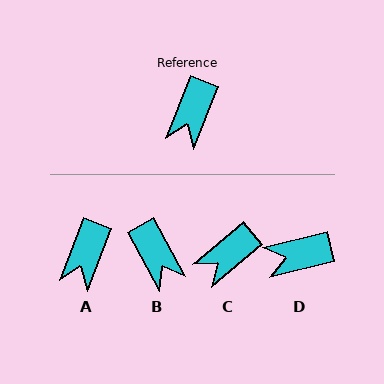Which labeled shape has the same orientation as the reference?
A.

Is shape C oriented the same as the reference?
No, it is off by about 28 degrees.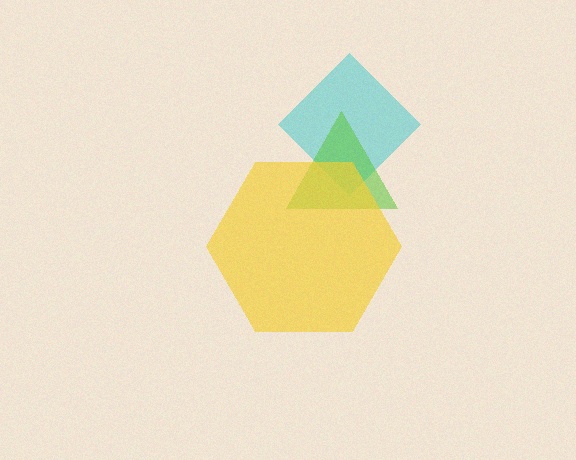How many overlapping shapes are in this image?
There are 3 overlapping shapes in the image.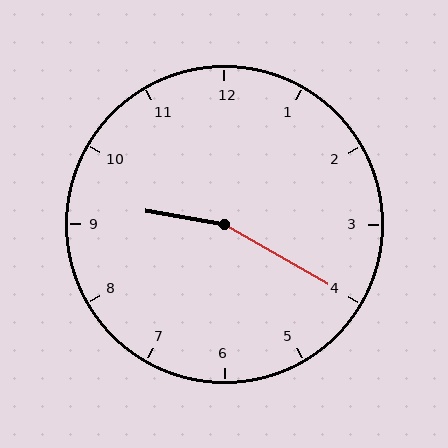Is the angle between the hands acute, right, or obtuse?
It is obtuse.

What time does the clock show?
9:20.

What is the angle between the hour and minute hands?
Approximately 160 degrees.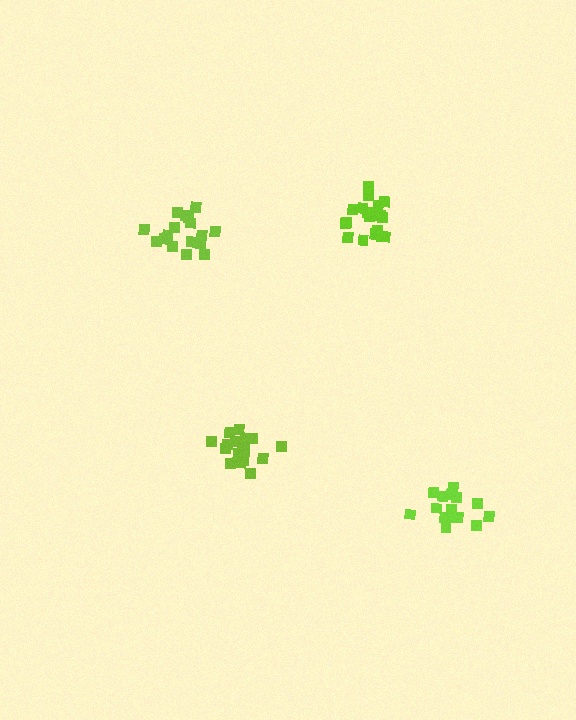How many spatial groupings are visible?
There are 4 spatial groupings.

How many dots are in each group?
Group 1: 19 dots, Group 2: 17 dots, Group 3: 17 dots, Group 4: 16 dots (69 total).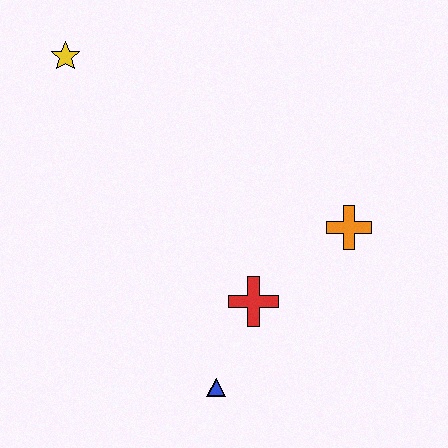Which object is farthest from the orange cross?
The yellow star is farthest from the orange cross.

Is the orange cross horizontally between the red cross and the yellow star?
No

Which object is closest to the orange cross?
The red cross is closest to the orange cross.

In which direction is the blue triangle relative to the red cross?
The blue triangle is below the red cross.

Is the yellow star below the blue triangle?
No